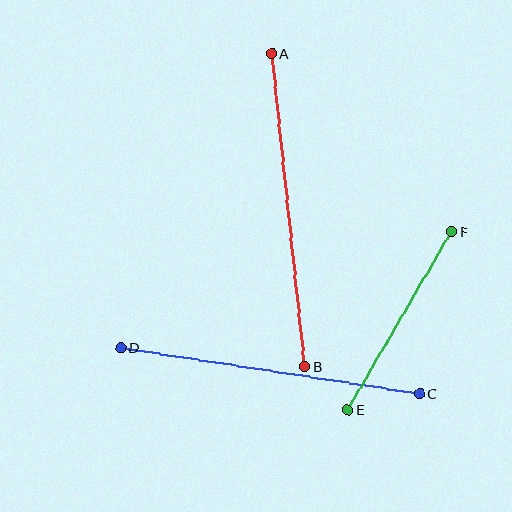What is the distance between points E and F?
The distance is approximately 206 pixels.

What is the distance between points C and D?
The distance is approximately 303 pixels.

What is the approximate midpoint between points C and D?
The midpoint is at approximately (270, 371) pixels.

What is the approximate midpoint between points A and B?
The midpoint is at approximately (288, 210) pixels.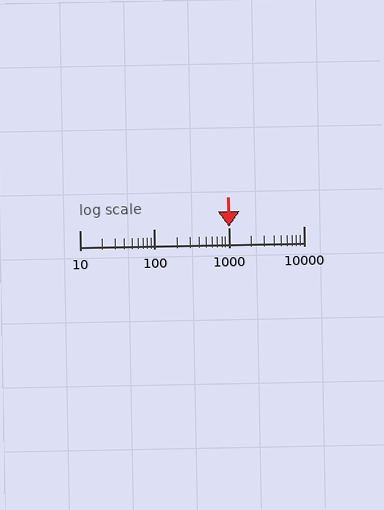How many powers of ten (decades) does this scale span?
The scale spans 3 decades, from 10 to 10000.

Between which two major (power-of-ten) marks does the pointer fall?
The pointer is between 1000 and 10000.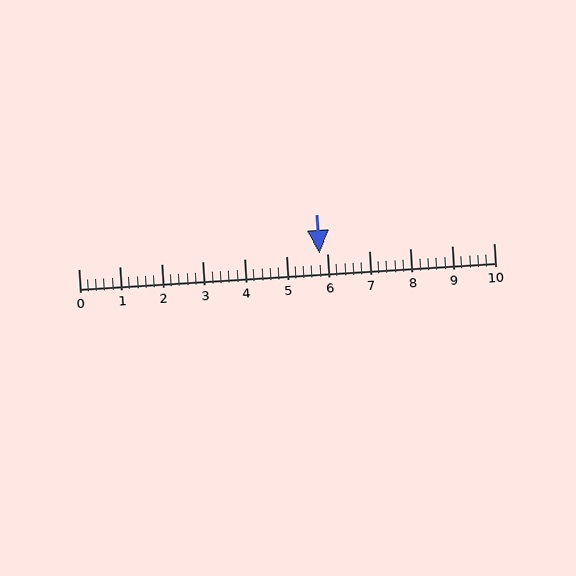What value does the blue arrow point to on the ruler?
The blue arrow points to approximately 5.8.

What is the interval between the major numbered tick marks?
The major tick marks are spaced 1 units apart.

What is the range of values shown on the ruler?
The ruler shows values from 0 to 10.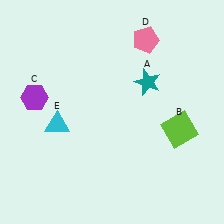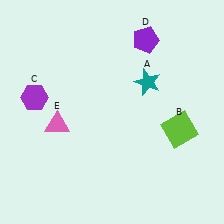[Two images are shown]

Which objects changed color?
D changed from pink to purple. E changed from cyan to pink.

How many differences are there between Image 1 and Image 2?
There are 2 differences between the two images.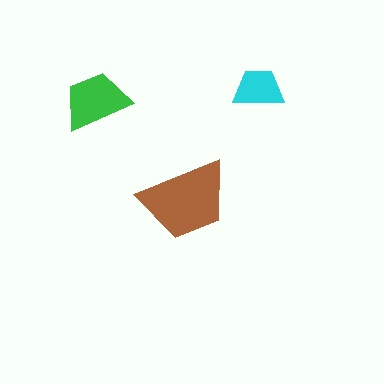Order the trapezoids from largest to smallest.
the brown one, the green one, the cyan one.